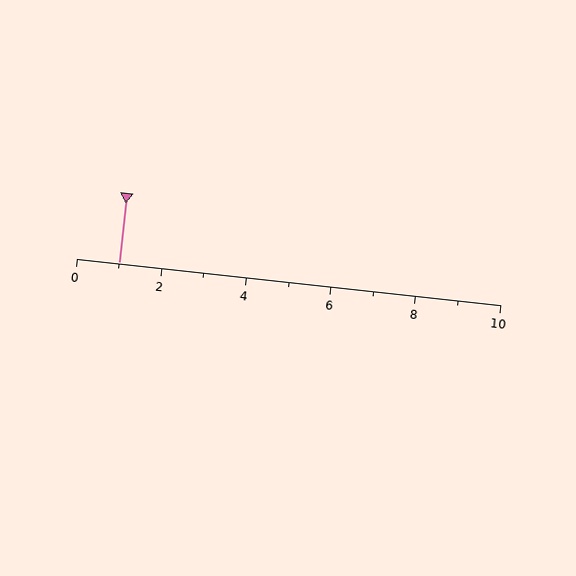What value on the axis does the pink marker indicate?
The marker indicates approximately 1.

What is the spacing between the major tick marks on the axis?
The major ticks are spaced 2 apart.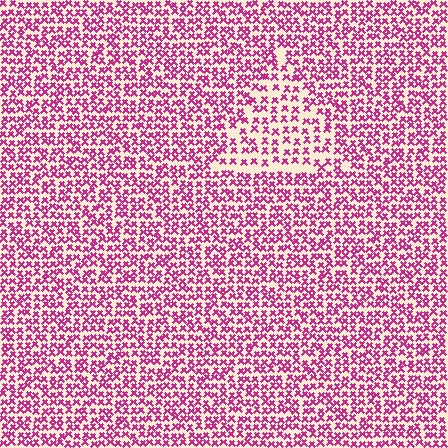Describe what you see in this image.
The image contains small magenta elements arranged at two different densities. A triangle-shaped region is visible where the elements are less densely packed than the surrounding area.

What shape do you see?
I see a triangle.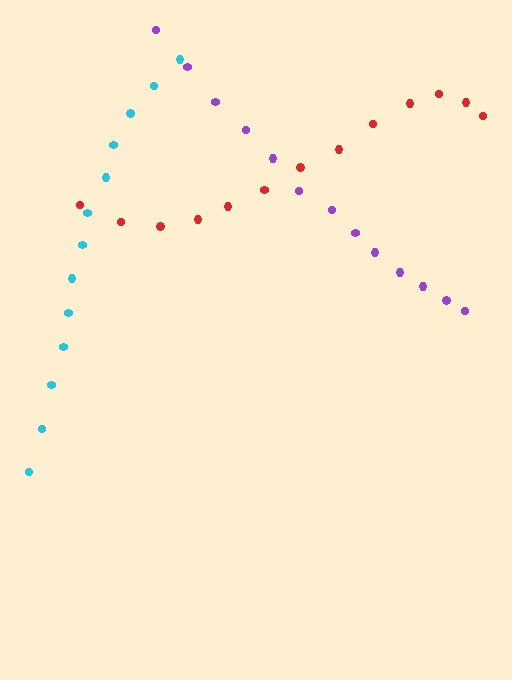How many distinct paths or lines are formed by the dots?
There are 3 distinct paths.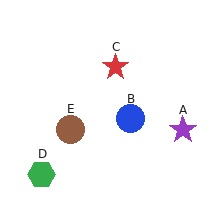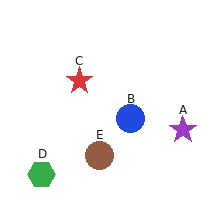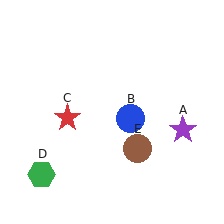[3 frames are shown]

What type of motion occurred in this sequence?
The red star (object C), brown circle (object E) rotated counterclockwise around the center of the scene.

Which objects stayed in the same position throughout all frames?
Purple star (object A) and blue circle (object B) and green hexagon (object D) remained stationary.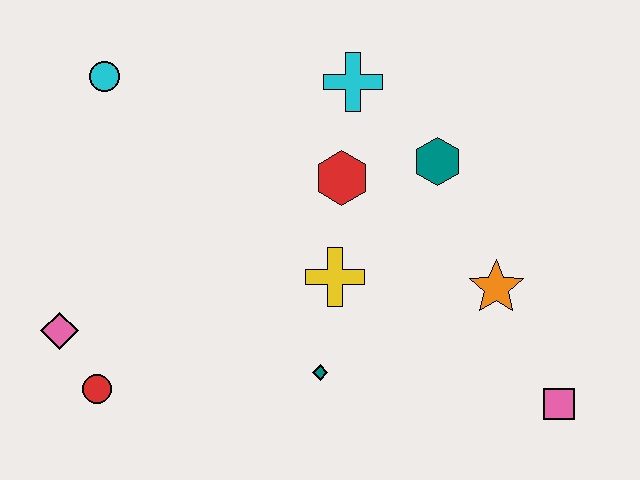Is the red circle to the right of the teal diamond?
No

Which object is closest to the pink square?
The orange star is closest to the pink square.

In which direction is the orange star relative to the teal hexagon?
The orange star is below the teal hexagon.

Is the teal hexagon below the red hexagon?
No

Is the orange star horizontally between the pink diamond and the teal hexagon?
No